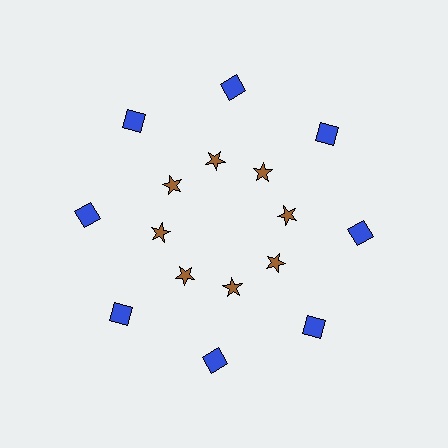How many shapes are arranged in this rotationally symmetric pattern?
There are 16 shapes, arranged in 8 groups of 2.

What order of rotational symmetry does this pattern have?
This pattern has 8-fold rotational symmetry.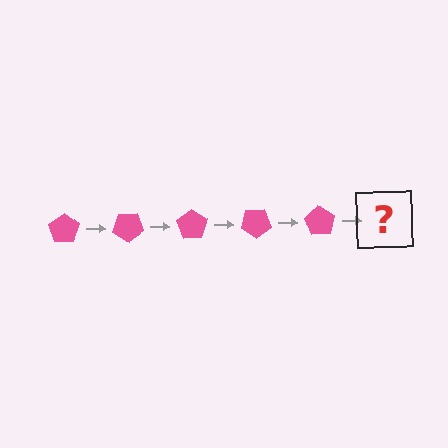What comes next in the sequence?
The next element should be a pink pentagon rotated 175 degrees.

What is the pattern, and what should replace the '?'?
The pattern is that the pentagon rotates 35 degrees each step. The '?' should be a pink pentagon rotated 175 degrees.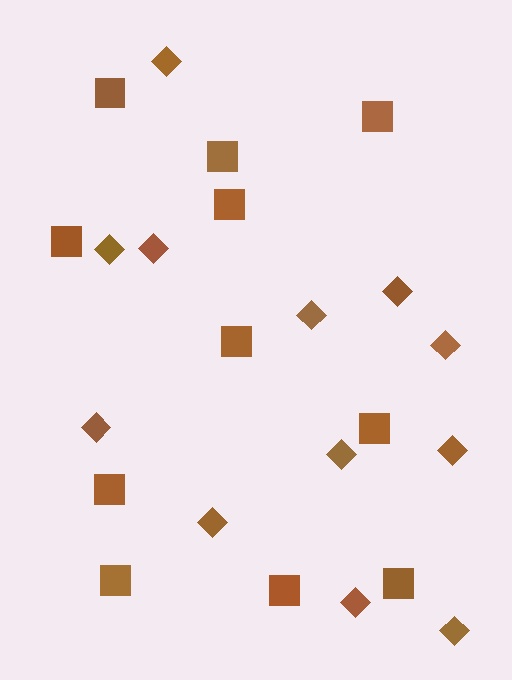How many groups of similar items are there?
There are 2 groups: one group of squares (11) and one group of diamonds (12).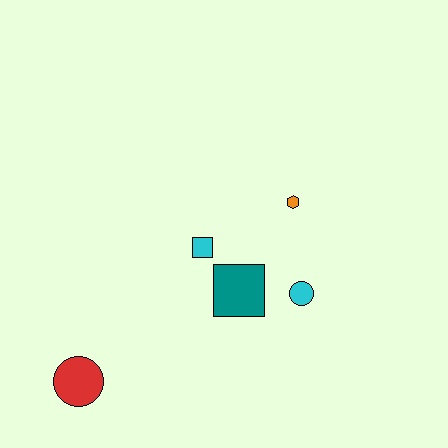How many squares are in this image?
There are 2 squares.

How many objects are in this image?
There are 5 objects.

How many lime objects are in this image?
There are no lime objects.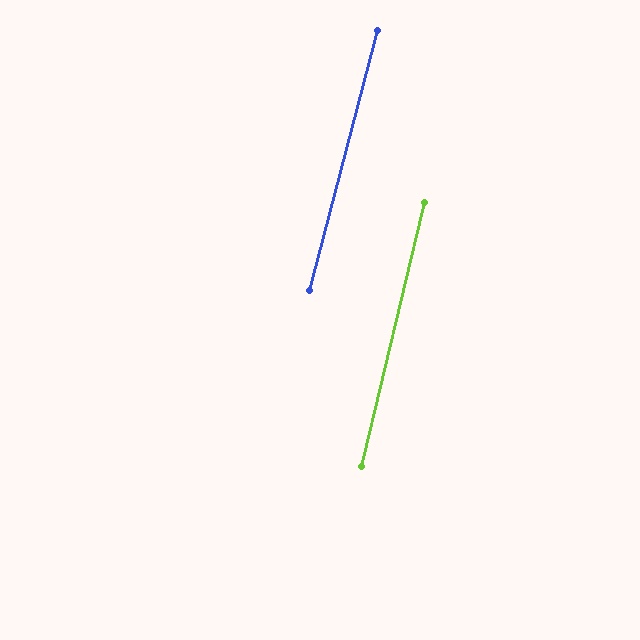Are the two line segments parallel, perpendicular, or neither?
Parallel — their directions differ by only 1.0°.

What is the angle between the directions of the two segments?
Approximately 1 degree.